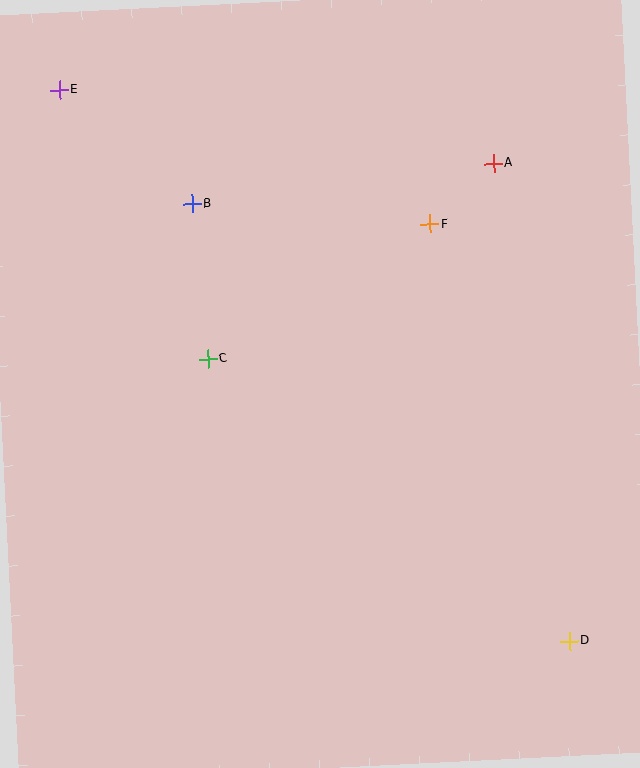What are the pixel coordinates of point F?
Point F is at (430, 224).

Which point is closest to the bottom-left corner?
Point C is closest to the bottom-left corner.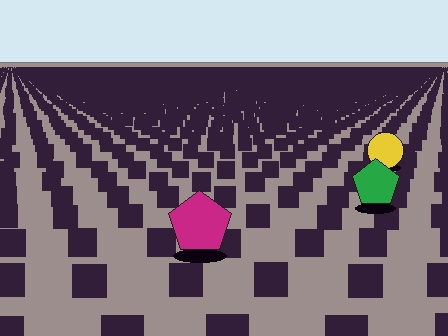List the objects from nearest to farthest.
From nearest to farthest: the magenta pentagon, the green pentagon, the yellow circle.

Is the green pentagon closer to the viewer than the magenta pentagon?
No. The magenta pentagon is closer — you can tell from the texture gradient: the ground texture is coarser near it.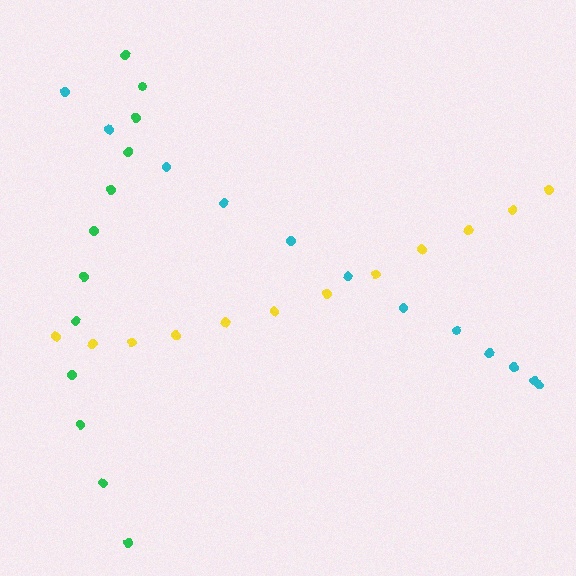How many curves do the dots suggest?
There are 3 distinct paths.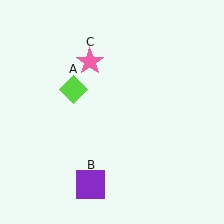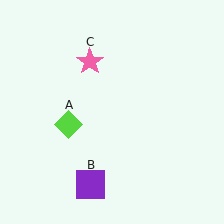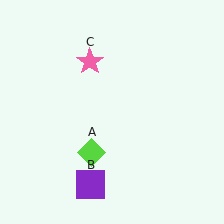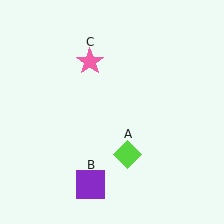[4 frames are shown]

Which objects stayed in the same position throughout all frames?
Purple square (object B) and pink star (object C) remained stationary.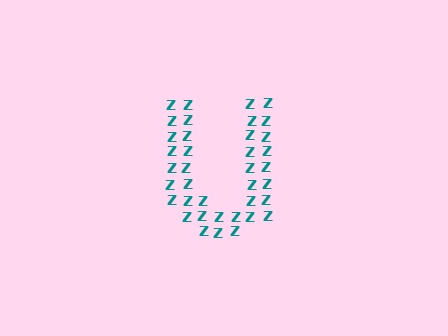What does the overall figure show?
The overall figure shows the letter U.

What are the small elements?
The small elements are letter Z's.